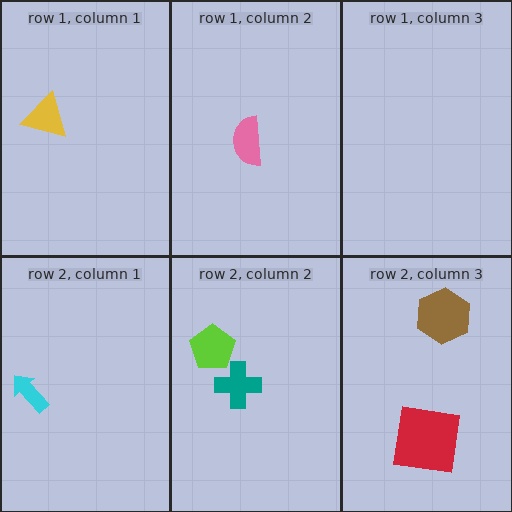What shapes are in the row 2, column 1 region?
The cyan arrow.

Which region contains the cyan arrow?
The row 2, column 1 region.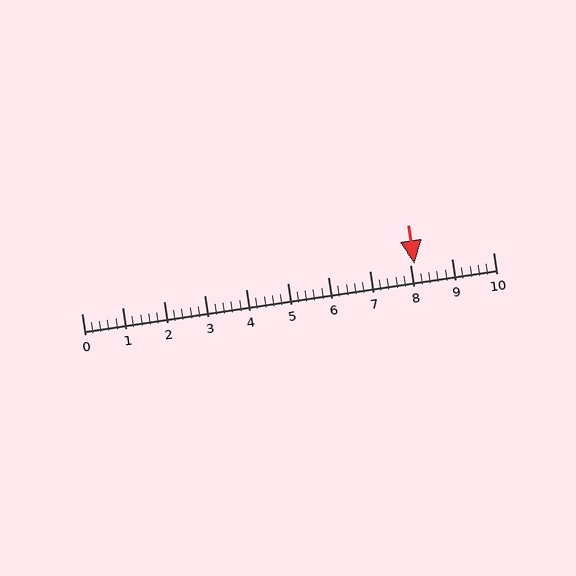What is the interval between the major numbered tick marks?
The major tick marks are spaced 1 units apart.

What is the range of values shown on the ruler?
The ruler shows values from 0 to 10.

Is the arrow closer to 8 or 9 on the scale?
The arrow is closer to 8.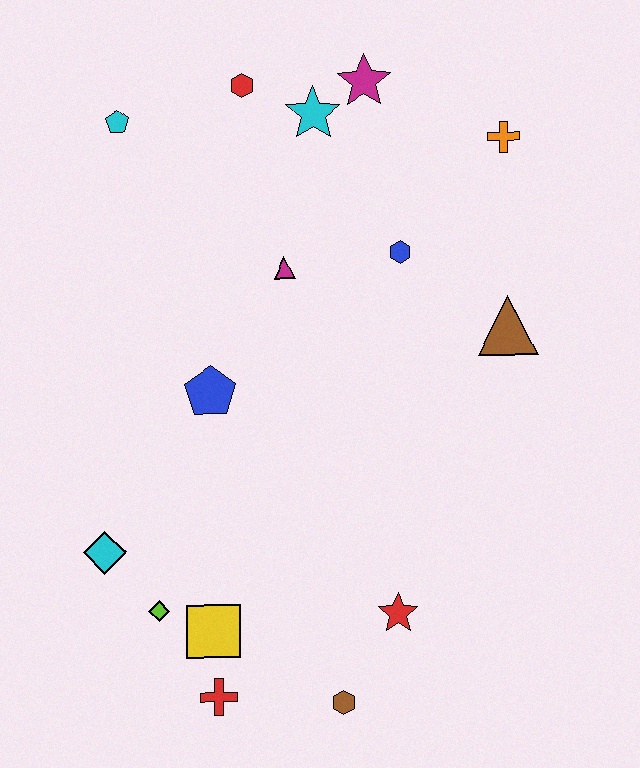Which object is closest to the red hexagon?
The cyan star is closest to the red hexagon.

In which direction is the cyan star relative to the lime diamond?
The cyan star is above the lime diamond.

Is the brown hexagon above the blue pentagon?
No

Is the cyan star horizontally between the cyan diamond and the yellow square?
No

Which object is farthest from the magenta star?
The red cross is farthest from the magenta star.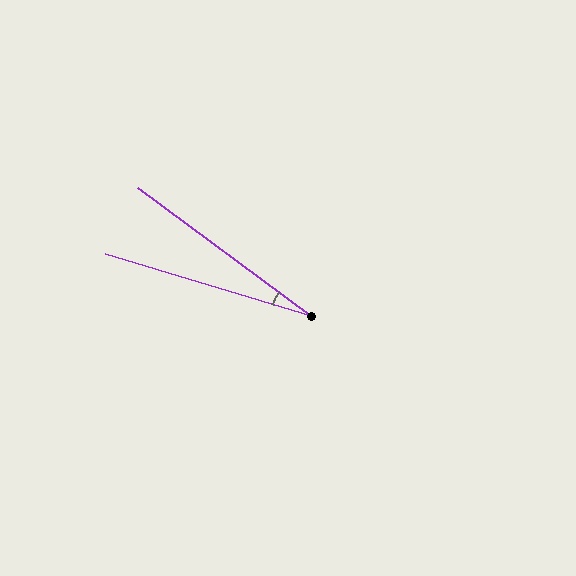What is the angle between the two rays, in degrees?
Approximately 20 degrees.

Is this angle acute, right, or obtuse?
It is acute.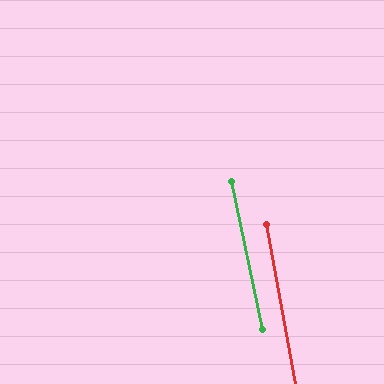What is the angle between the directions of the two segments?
Approximately 2 degrees.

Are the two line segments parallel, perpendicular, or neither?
Parallel — their directions differ by only 1.7°.